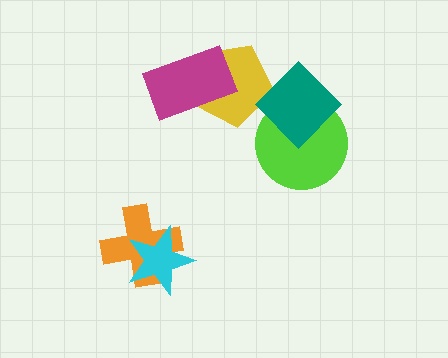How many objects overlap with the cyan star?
1 object overlaps with the cyan star.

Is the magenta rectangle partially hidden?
No, no other shape covers it.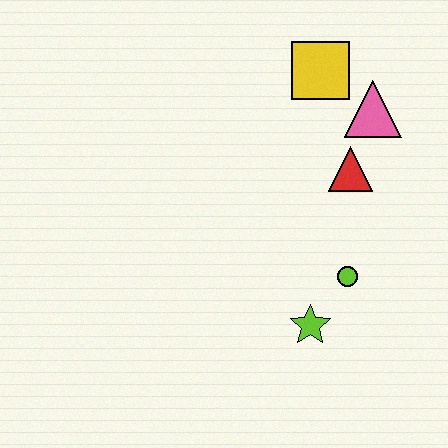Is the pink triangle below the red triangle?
No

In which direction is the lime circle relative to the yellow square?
The lime circle is below the yellow square.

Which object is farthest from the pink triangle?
The lime star is farthest from the pink triangle.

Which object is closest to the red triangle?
The pink triangle is closest to the red triangle.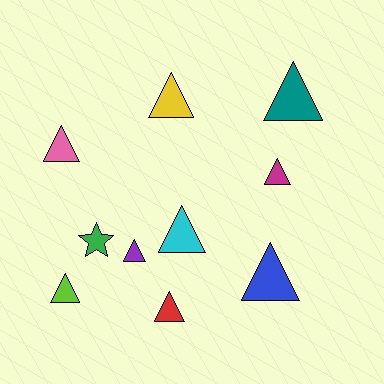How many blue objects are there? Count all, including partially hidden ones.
There is 1 blue object.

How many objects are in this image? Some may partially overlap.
There are 10 objects.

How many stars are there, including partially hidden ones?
There is 1 star.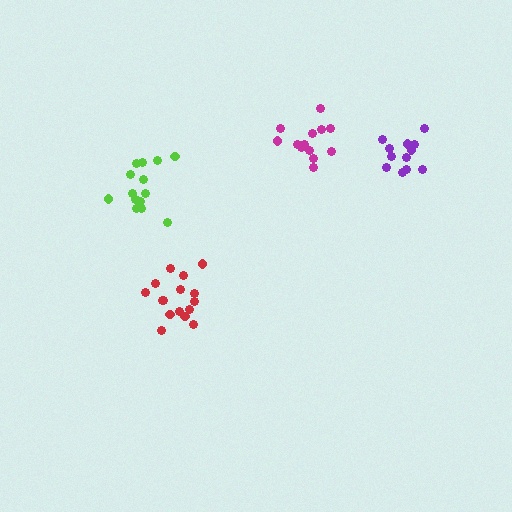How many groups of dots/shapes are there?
There are 4 groups.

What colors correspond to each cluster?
The clusters are colored: magenta, purple, lime, red.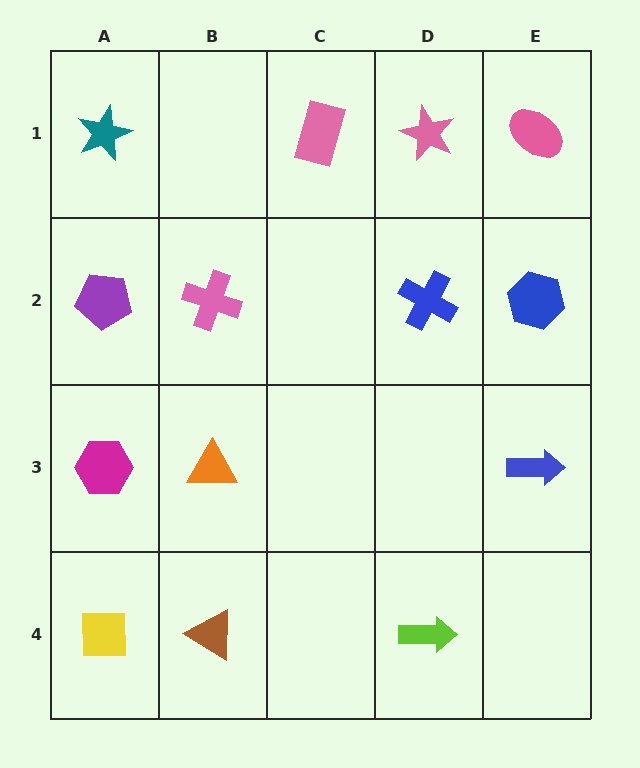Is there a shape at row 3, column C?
No, that cell is empty.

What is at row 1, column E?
A pink ellipse.